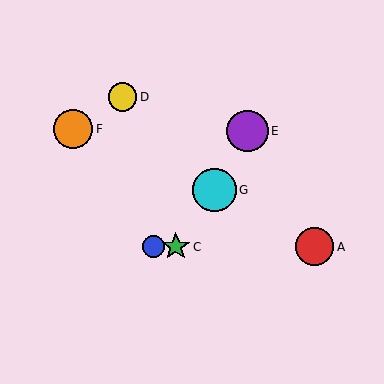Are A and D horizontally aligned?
No, A is at y≈247 and D is at y≈97.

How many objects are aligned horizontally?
3 objects (A, B, C) are aligned horizontally.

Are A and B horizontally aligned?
Yes, both are at y≈247.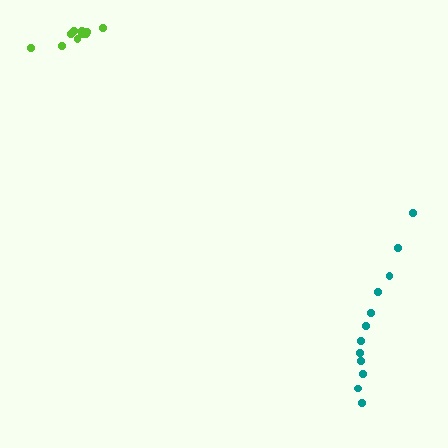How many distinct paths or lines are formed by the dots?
There are 2 distinct paths.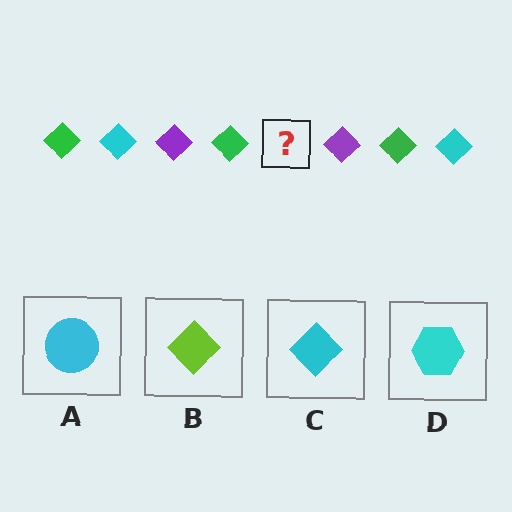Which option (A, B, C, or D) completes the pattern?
C.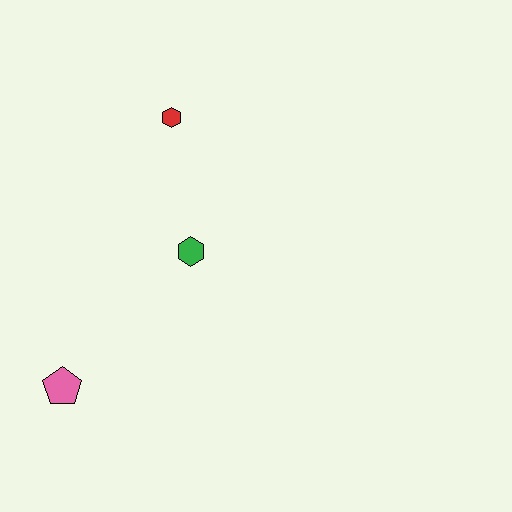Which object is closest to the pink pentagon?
The green hexagon is closest to the pink pentagon.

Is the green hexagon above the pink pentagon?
Yes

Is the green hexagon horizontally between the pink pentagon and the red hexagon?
No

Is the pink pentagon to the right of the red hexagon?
No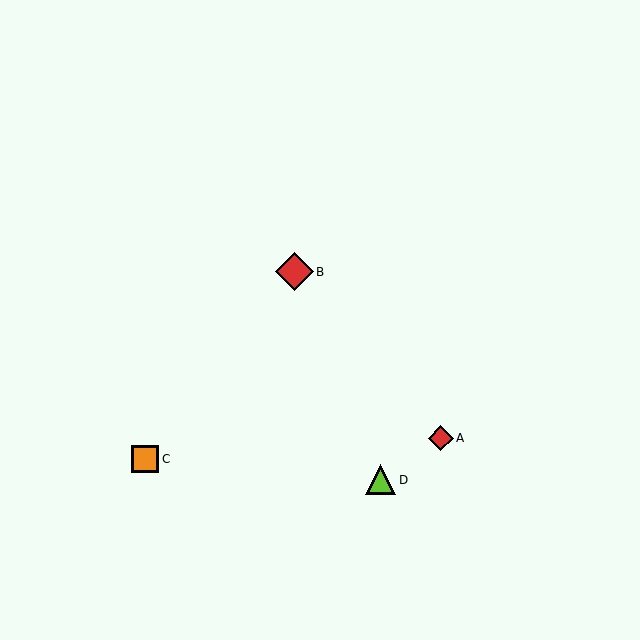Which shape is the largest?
The red diamond (labeled B) is the largest.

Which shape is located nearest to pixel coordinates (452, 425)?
The red diamond (labeled A) at (441, 438) is nearest to that location.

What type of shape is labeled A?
Shape A is a red diamond.